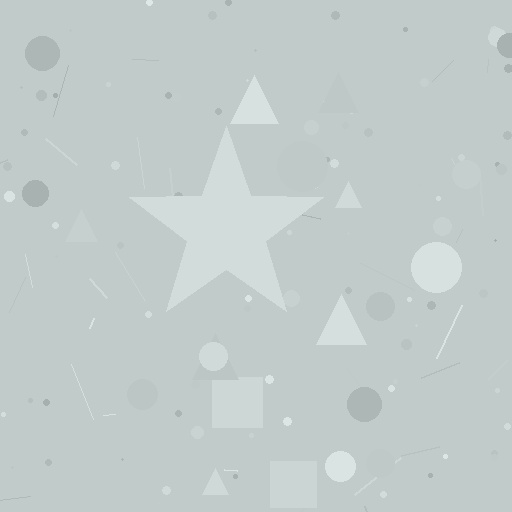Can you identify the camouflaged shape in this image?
The camouflaged shape is a star.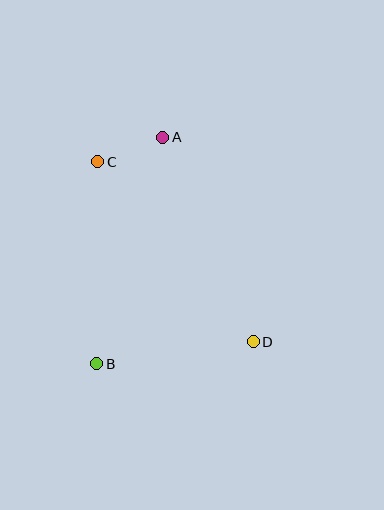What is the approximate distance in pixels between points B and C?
The distance between B and C is approximately 202 pixels.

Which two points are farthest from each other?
Points C and D are farthest from each other.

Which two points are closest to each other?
Points A and C are closest to each other.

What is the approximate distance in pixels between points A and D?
The distance between A and D is approximately 223 pixels.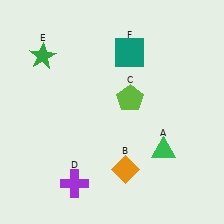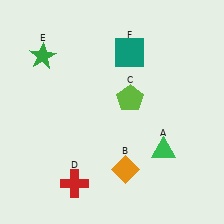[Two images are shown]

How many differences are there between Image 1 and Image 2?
There is 1 difference between the two images.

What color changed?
The cross (D) changed from purple in Image 1 to red in Image 2.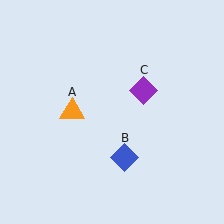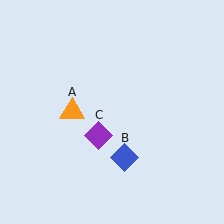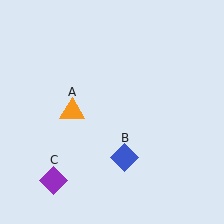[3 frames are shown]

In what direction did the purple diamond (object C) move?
The purple diamond (object C) moved down and to the left.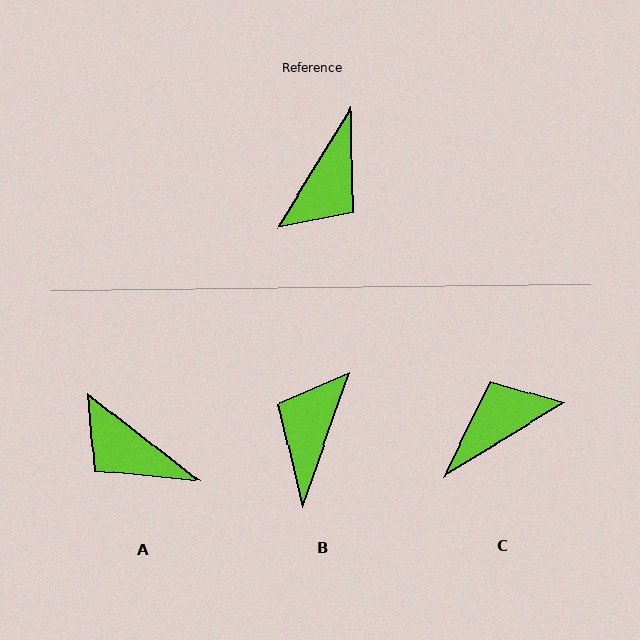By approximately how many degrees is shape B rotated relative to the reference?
Approximately 168 degrees clockwise.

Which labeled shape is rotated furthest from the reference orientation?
B, about 168 degrees away.